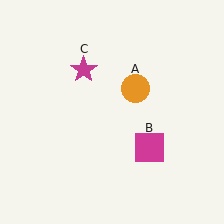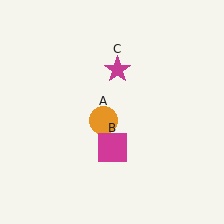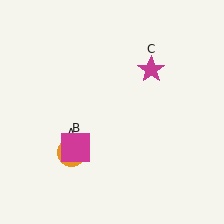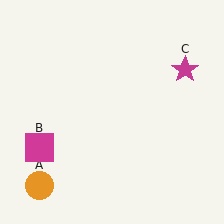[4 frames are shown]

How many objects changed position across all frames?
3 objects changed position: orange circle (object A), magenta square (object B), magenta star (object C).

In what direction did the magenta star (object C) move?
The magenta star (object C) moved right.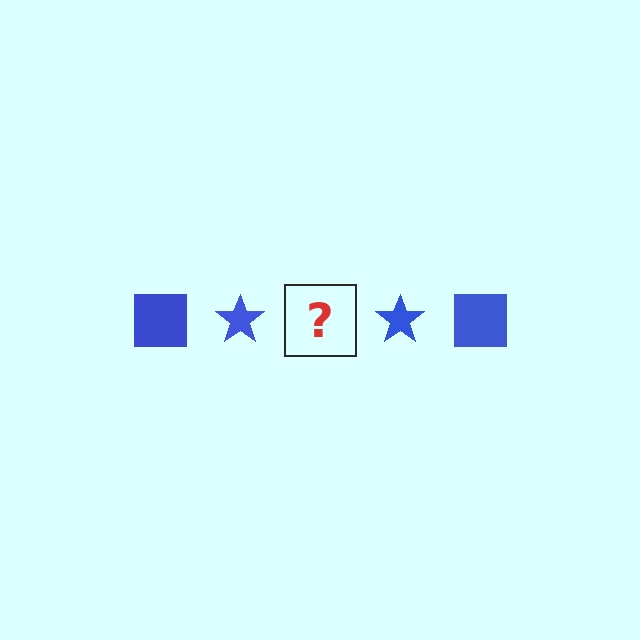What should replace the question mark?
The question mark should be replaced with a blue square.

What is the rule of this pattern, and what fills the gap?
The rule is that the pattern cycles through square, star shapes in blue. The gap should be filled with a blue square.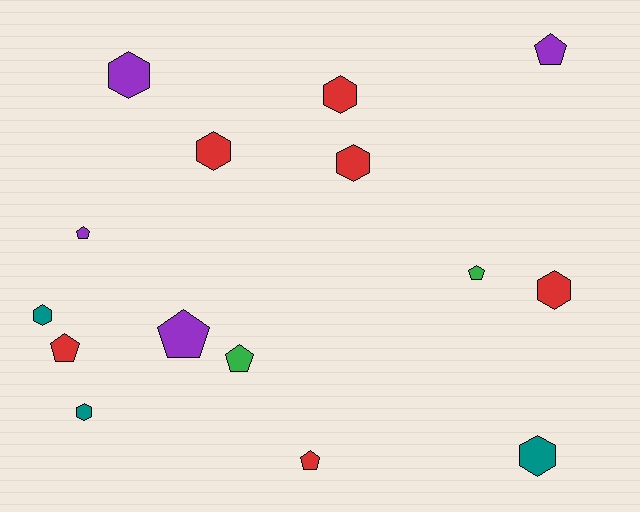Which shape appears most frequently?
Hexagon, with 8 objects.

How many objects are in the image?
There are 15 objects.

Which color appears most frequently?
Red, with 6 objects.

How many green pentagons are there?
There are 2 green pentagons.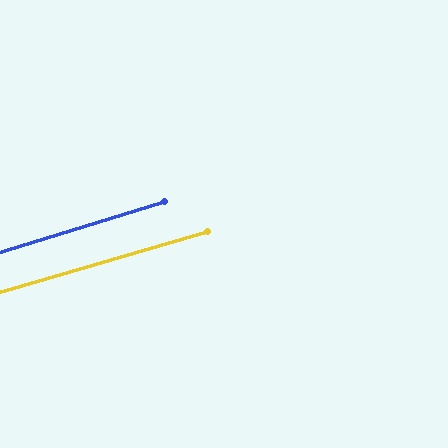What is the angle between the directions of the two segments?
Approximately 1 degree.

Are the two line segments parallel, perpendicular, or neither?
Parallel — their directions differ by only 1.1°.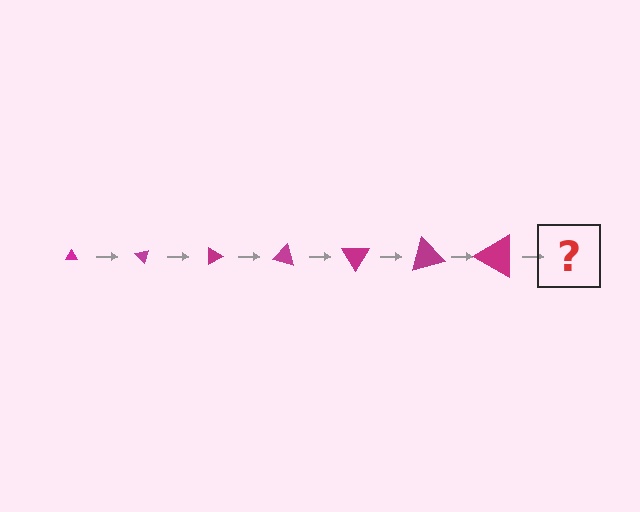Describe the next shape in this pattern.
It should be a triangle, larger than the previous one and rotated 315 degrees from the start.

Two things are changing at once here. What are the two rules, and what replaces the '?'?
The two rules are that the triangle grows larger each step and it rotates 45 degrees each step. The '?' should be a triangle, larger than the previous one and rotated 315 degrees from the start.